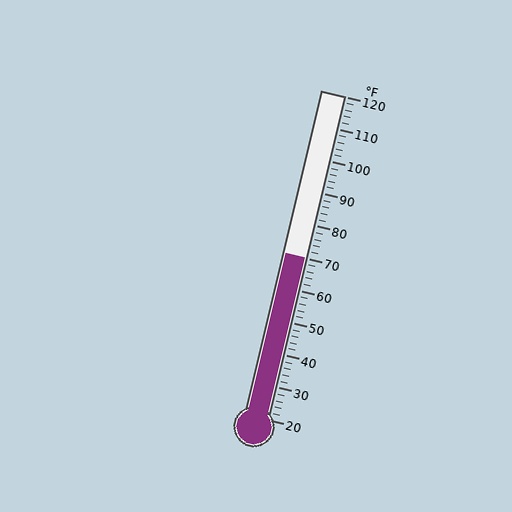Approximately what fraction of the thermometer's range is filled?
The thermometer is filled to approximately 50% of its range.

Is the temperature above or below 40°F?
The temperature is above 40°F.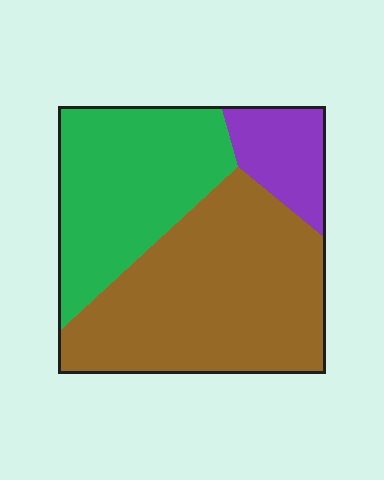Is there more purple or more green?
Green.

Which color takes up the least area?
Purple, at roughly 15%.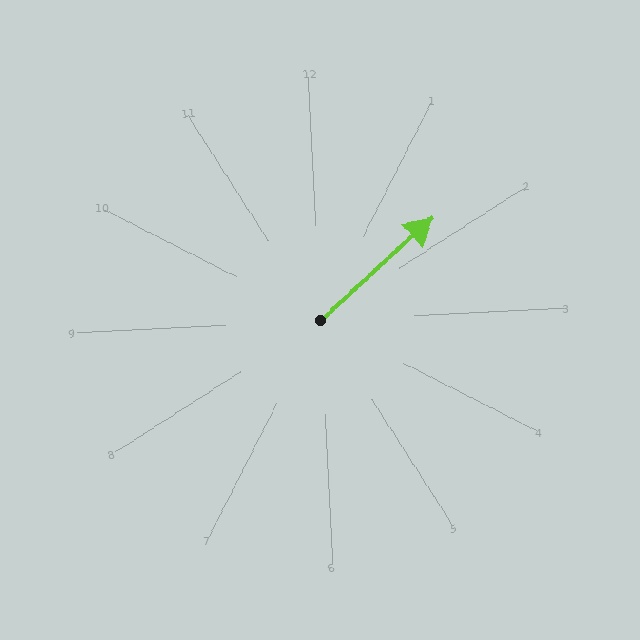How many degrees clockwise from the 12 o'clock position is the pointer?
Approximately 50 degrees.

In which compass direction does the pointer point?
Northeast.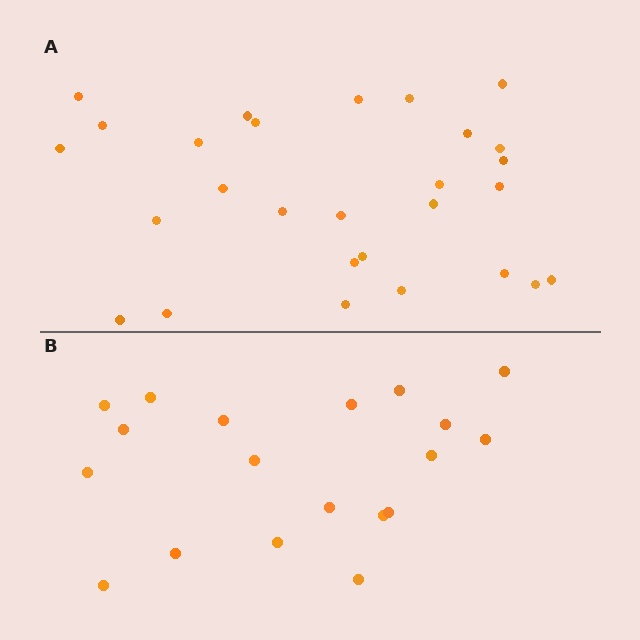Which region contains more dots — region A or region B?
Region A (the top region) has more dots.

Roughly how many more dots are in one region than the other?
Region A has roughly 8 or so more dots than region B.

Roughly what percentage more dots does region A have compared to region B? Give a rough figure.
About 45% more.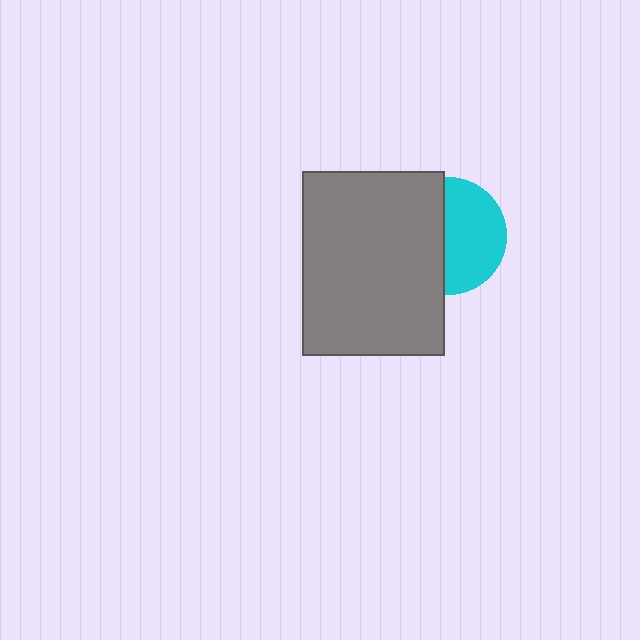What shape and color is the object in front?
The object in front is a gray rectangle.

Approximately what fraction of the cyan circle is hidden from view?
Roughly 47% of the cyan circle is hidden behind the gray rectangle.